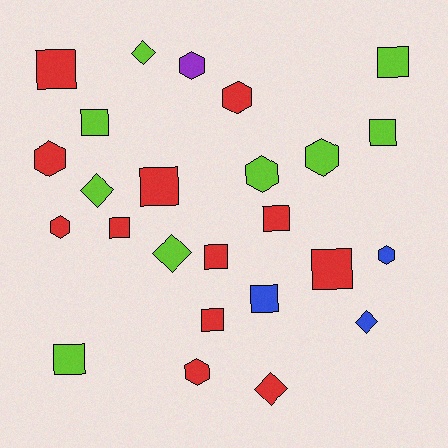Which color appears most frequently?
Red, with 12 objects.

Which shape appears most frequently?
Square, with 12 objects.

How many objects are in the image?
There are 25 objects.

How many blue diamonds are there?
There is 1 blue diamond.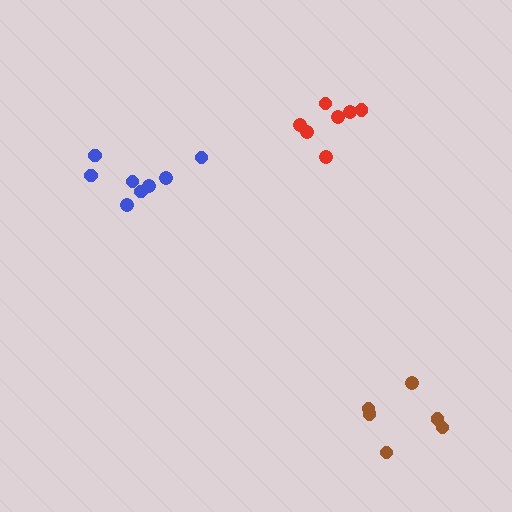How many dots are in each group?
Group 1: 8 dots, Group 2: 6 dots, Group 3: 7 dots (21 total).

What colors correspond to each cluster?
The clusters are colored: blue, brown, red.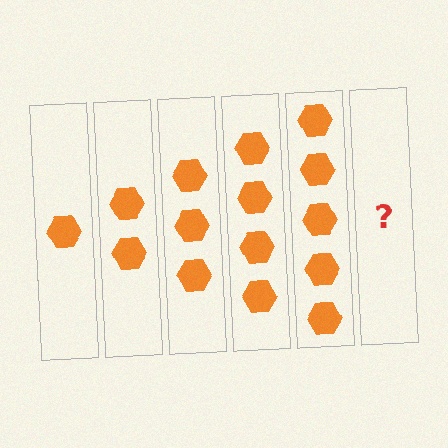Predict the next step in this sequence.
The next step is 6 hexagons.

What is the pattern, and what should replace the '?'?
The pattern is that each step adds one more hexagon. The '?' should be 6 hexagons.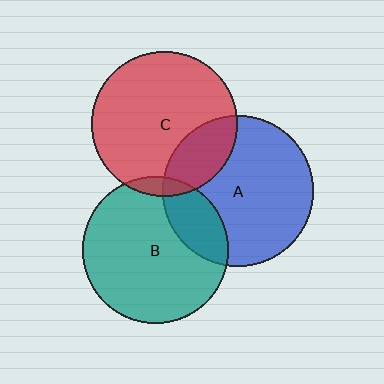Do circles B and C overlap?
Yes.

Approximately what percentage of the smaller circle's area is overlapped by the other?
Approximately 5%.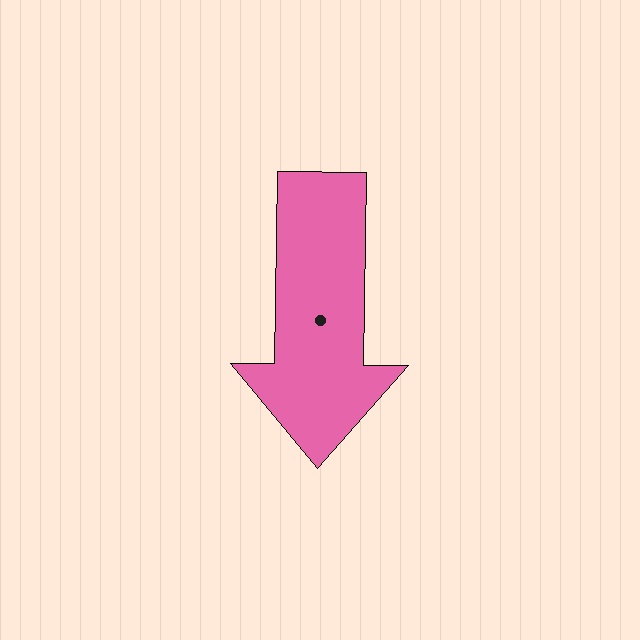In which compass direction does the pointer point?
South.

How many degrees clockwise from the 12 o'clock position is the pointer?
Approximately 181 degrees.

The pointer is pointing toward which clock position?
Roughly 6 o'clock.